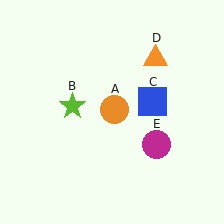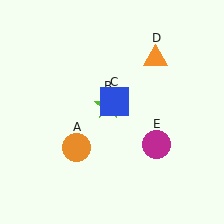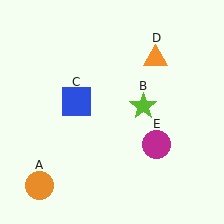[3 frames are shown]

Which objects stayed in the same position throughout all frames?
Orange triangle (object D) and magenta circle (object E) remained stationary.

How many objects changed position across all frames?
3 objects changed position: orange circle (object A), lime star (object B), blue square (object C).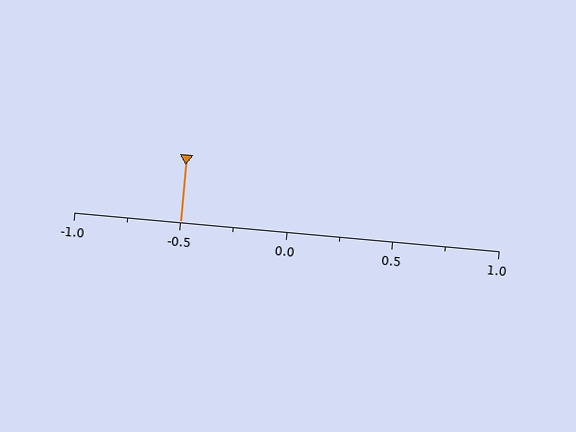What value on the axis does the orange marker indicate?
The marker indicates approximately -0.5.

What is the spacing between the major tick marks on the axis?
The major ticks are spaced 0.5 apart.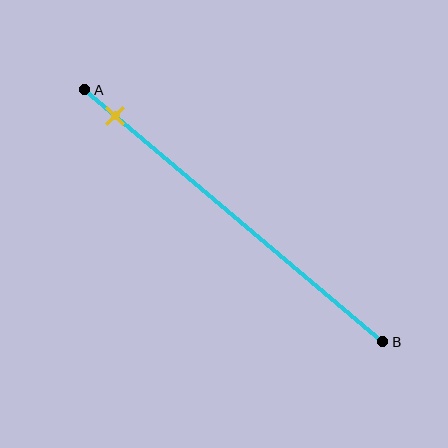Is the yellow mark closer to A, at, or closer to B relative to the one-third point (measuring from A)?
The yellow mark is closer to point A than the one-third point of segment AB.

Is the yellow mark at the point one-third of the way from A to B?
No, the mark is at about 10% from A, not at the 33% one-third point.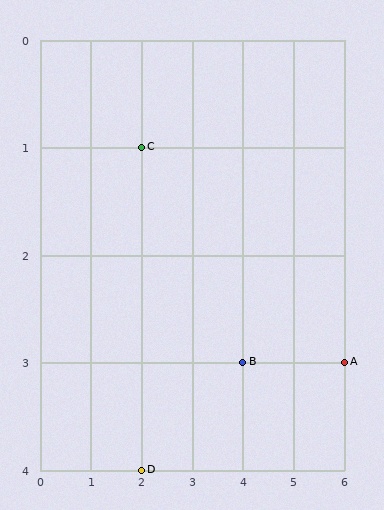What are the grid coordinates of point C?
Point C is at grid coordinates (2, 1).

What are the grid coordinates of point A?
Point A is at grid coordinates (6, 3).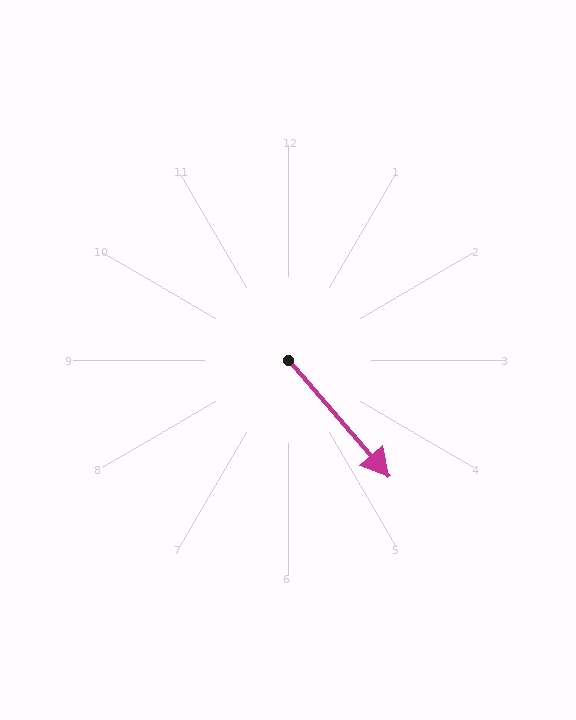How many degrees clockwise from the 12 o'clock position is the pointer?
Approximately 139 degrees.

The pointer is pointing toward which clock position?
Roughly 5 o'clock.